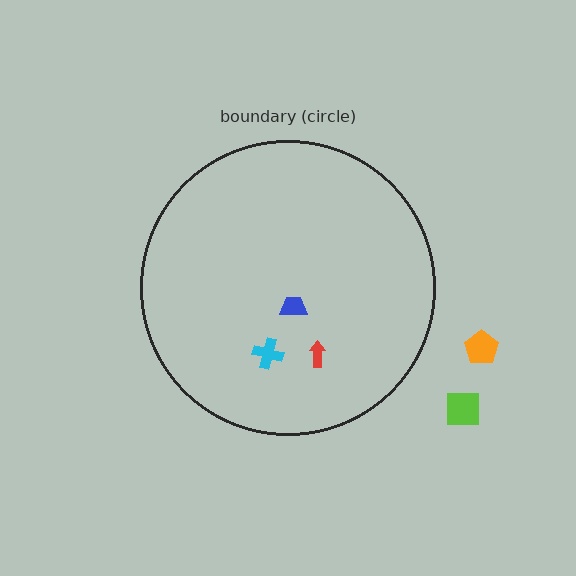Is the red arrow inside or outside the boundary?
Inside.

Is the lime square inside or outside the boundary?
Outside.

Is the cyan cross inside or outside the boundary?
Inside.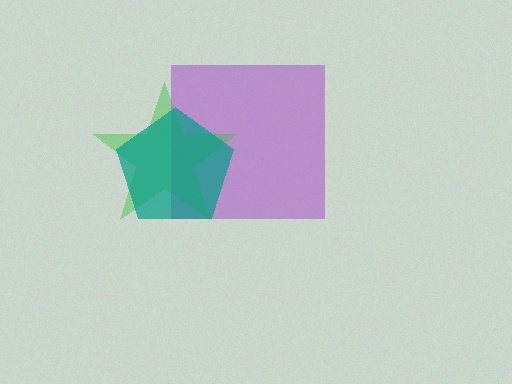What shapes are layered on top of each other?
The layered shapes are: a purple square, a green star, a teal pentagon.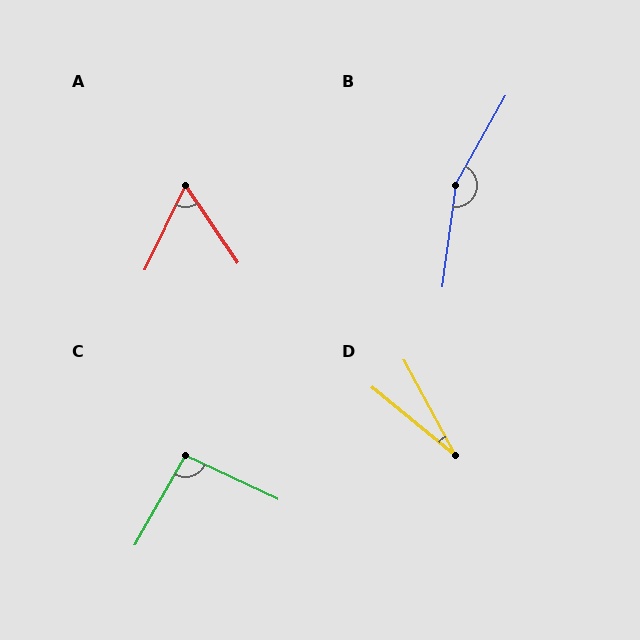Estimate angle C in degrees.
Approximately 94 degrees.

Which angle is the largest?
B, at approximately 158 degrees.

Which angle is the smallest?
D, at approximately 22 degrees.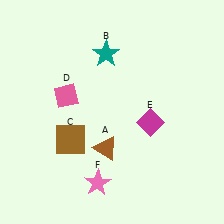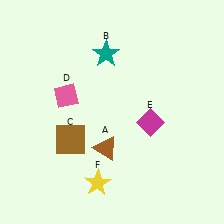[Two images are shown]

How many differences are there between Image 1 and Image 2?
There is 1 difference between the two images.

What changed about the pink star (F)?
In Image 1, F is pink. In Image 2, it changed to yellow.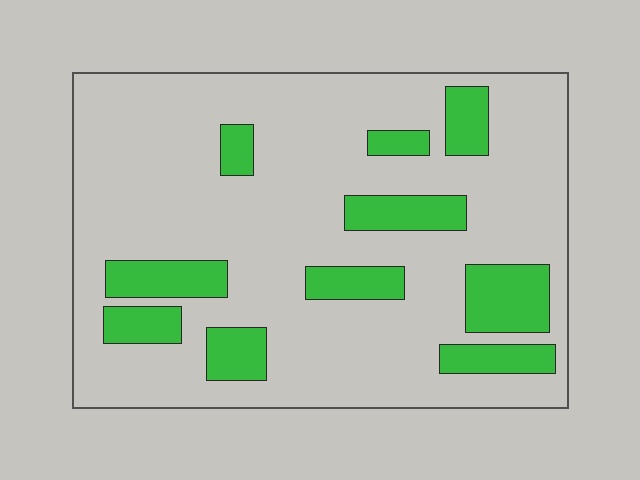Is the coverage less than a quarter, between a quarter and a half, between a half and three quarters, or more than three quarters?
Less than a quarter.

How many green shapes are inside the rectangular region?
10.